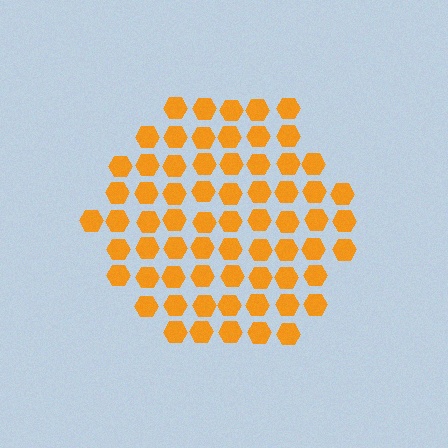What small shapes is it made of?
It is made of small hexagons.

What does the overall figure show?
The overall figure shows a hexagon.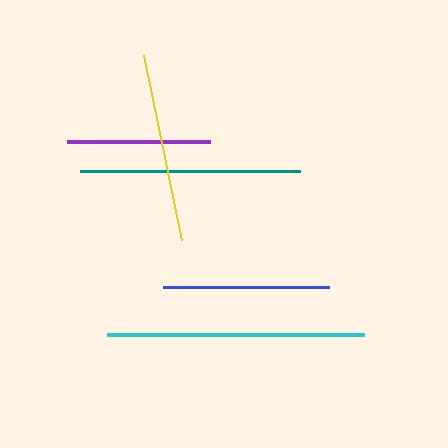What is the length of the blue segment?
The blue segment is approximately 166 pixels long.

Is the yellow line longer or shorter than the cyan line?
The cyan line is longer than the yellow line.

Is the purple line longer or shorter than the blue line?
The blue line is longer than the purple line.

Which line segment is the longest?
The cyan line is the longest at approximately 257 pixels.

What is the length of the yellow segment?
The yellow segment is approximately 189 pixels long.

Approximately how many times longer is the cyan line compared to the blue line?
The cyan line is approximately 1.6 times the length of the blue line.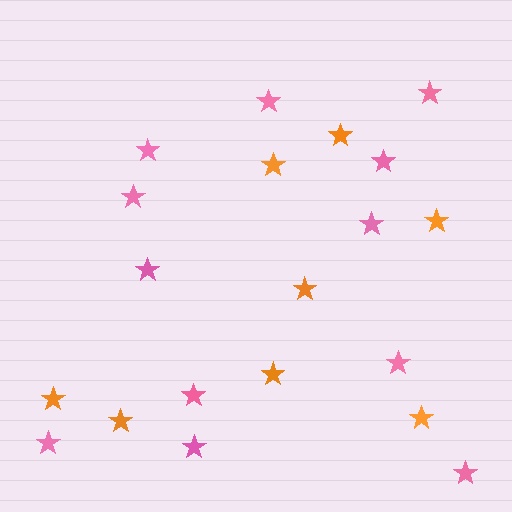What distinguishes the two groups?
There are 2 groups: one group of orange stars (8) and one group of pink stars (12).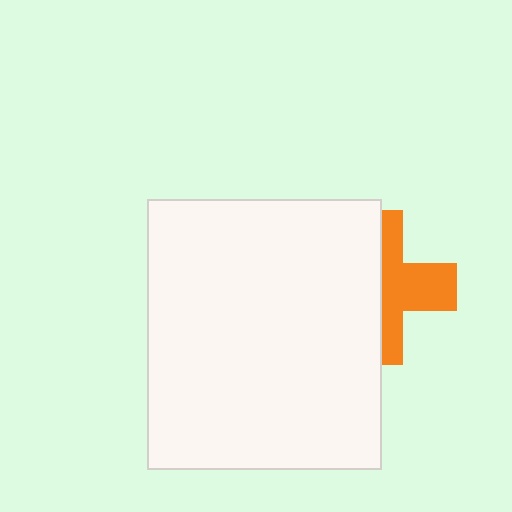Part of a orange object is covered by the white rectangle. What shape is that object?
It is a cross.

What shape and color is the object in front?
The object in front is a white rectangle.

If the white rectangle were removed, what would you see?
You would see the complete orange cross.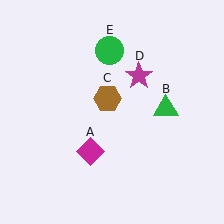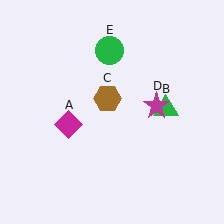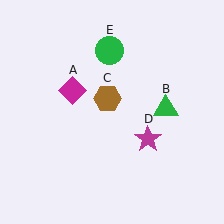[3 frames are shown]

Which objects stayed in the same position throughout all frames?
Green triangle (object B) and brown hexagon (object C) and green circle (object E) remained stationary.